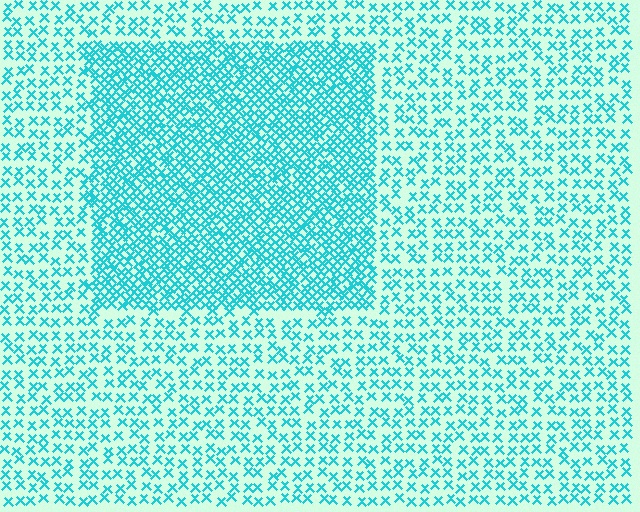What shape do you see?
I see a rectangle.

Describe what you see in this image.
The image contains small cyan elements arranged at two different densities. A rectangle-shaped region is visible where the elements are more densely packed than the surrounding area.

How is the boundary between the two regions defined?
The boundary is defined by a change in element density (approximately 2.3x ratio). All elements are the same color, size, and shape.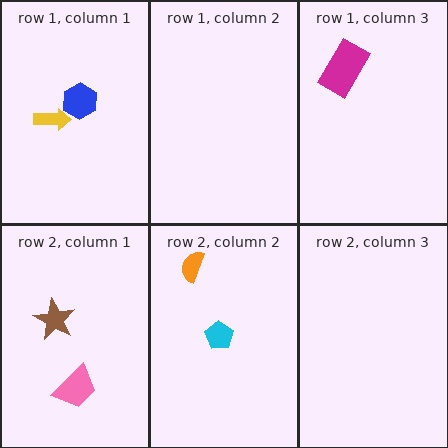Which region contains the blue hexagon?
The row 1, column 1 region.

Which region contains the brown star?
The row 2, column 1 region.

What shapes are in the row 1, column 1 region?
The blue hexagon, the yellow arrow.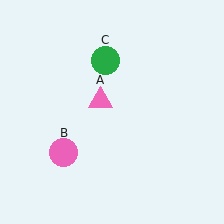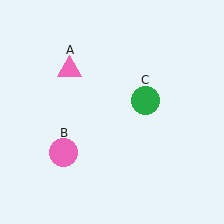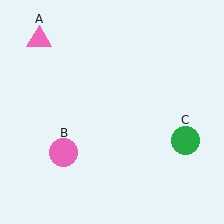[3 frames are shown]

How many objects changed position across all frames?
2 objects changed position: pink triangle (object A), green circle (object C).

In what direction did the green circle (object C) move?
The green circle (object C) moved down and to the right.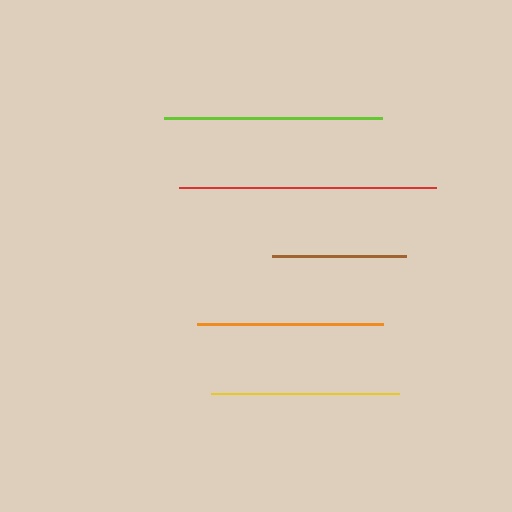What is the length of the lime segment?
The lime segment is approximately 218 pixels long.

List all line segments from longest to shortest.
From longest to shortest: red, lime, yellow, orange, brown.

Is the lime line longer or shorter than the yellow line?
The lime line is longer than the yellow line.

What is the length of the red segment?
The red segment is approximately 257 pixels long.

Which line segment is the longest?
The red line is the longest at approximately 257 pixels.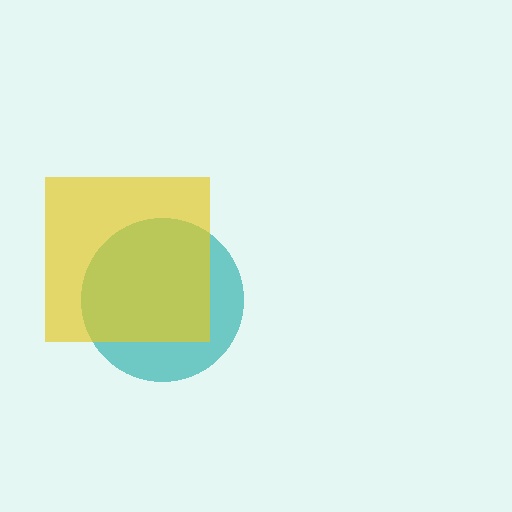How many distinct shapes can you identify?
There are 2 distinct shapes: a teal circle, a yellow square.